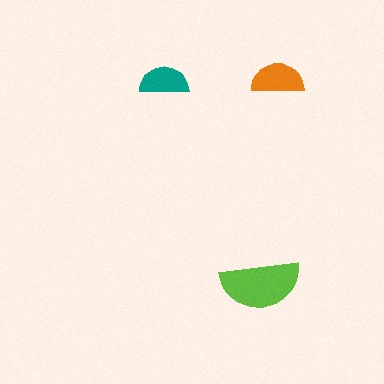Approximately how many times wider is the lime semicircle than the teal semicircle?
About 1.5 times wider.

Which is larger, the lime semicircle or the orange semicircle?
The lime one.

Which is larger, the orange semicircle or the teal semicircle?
The orange one.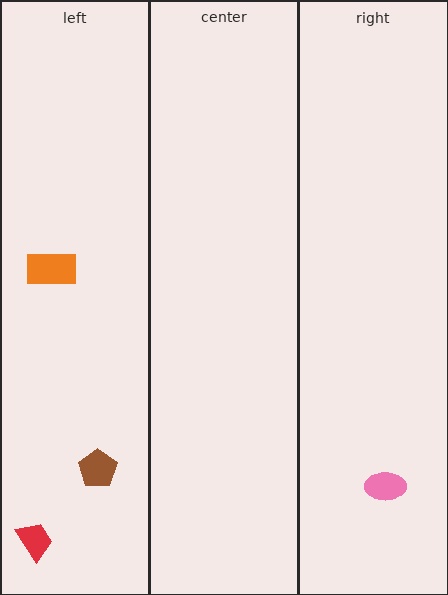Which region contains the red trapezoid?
The left region.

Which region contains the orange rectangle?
The left region.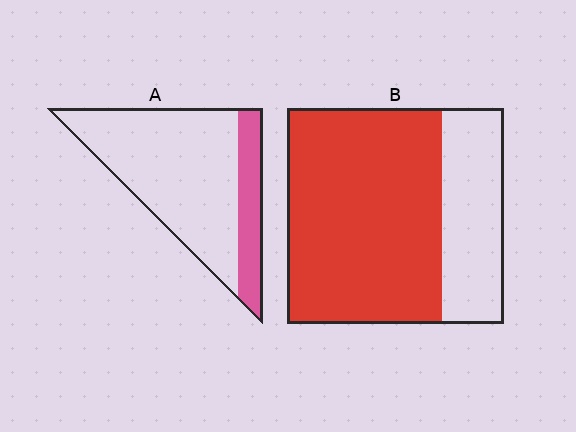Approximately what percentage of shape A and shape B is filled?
A is approximately 20% and B is approximately 70%.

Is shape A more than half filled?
No.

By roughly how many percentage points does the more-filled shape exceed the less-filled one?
By roughly 50 percentage points (B over A).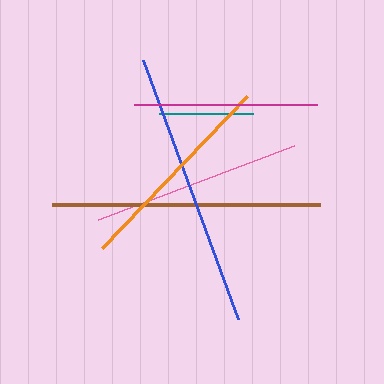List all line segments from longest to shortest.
From longest to shortest: blue, brown, orange, pink, magenta, teal.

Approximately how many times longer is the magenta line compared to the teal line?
The magenta line is approximately 1.9 times the length of the teal line.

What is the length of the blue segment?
The blue segment is approximately 276 pixels long.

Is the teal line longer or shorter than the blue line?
The blue line is longer than the teal line.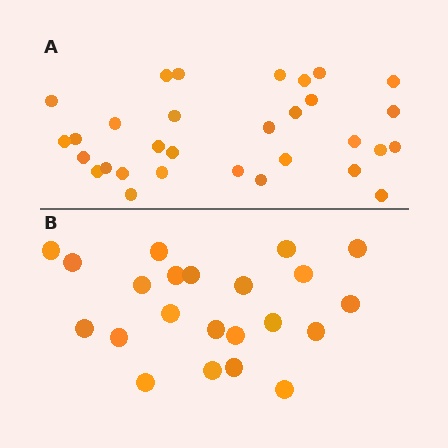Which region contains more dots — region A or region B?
Region A (the top region) has more dots.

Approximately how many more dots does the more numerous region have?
Region A has roughly 8 or so more dots than region B.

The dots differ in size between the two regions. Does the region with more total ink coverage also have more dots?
No. Region B has more total ink coverage because its dots are larger, but region A actually contains more individual dots. Total area can be misleading — the number of items is what matters here.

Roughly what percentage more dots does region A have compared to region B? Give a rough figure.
About 40% more.